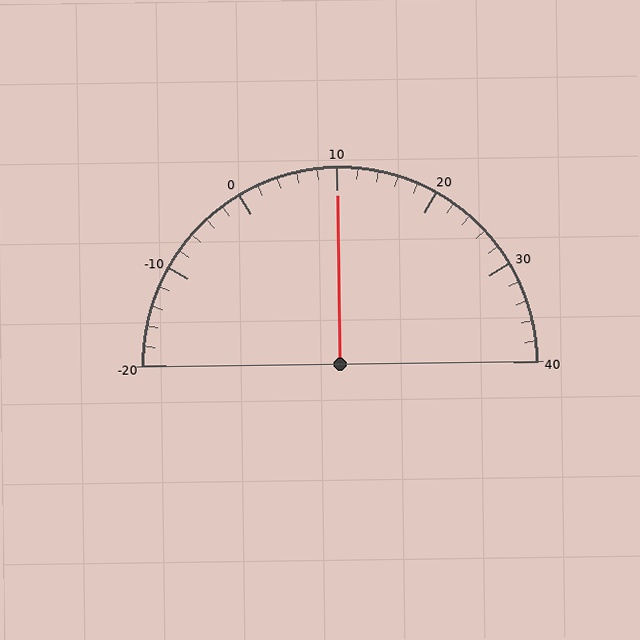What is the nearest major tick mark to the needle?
The nearest major tick mark is 10.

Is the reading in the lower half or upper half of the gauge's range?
The reading is in the upper half of the range (-20 to 40).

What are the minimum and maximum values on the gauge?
The gauge ranges from -20 to 40.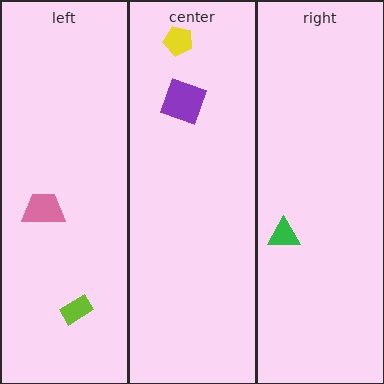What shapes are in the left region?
The lime rectangle, the pink trapezoid.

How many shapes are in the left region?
2.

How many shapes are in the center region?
2.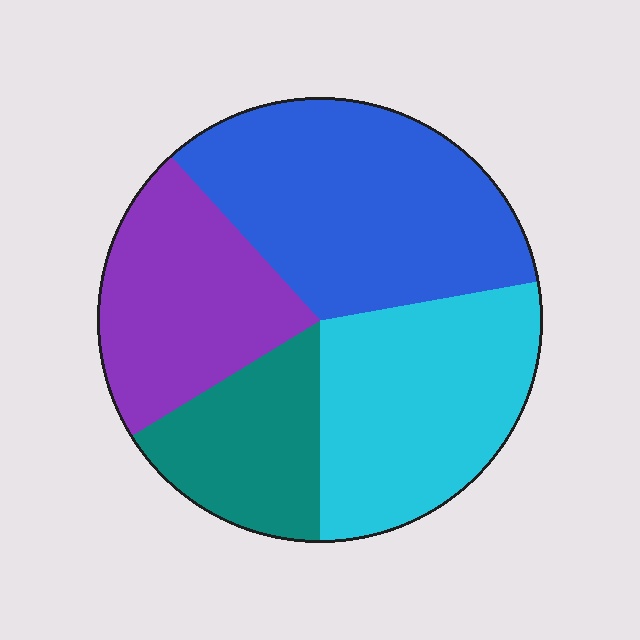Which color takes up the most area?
Blue, at roughly 35%.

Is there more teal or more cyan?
Cyan.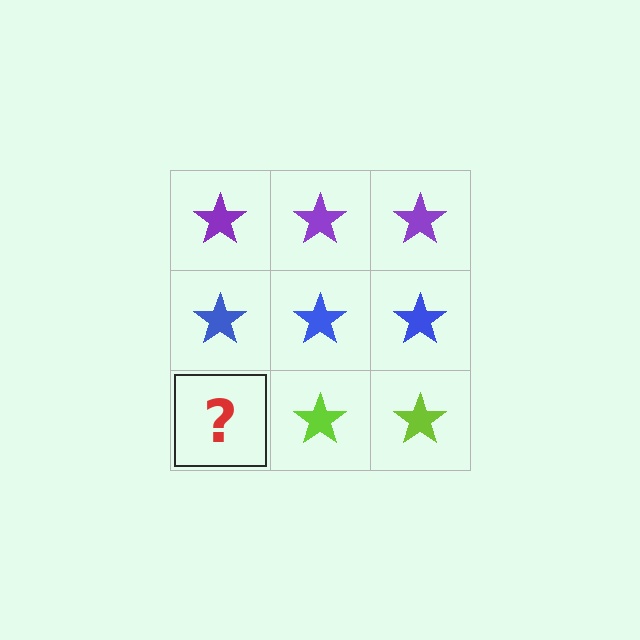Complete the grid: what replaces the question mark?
The question mark should be replaced with a lime star.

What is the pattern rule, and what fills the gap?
The rule is that each row has a consistent color. The gap should be filled with a lime star.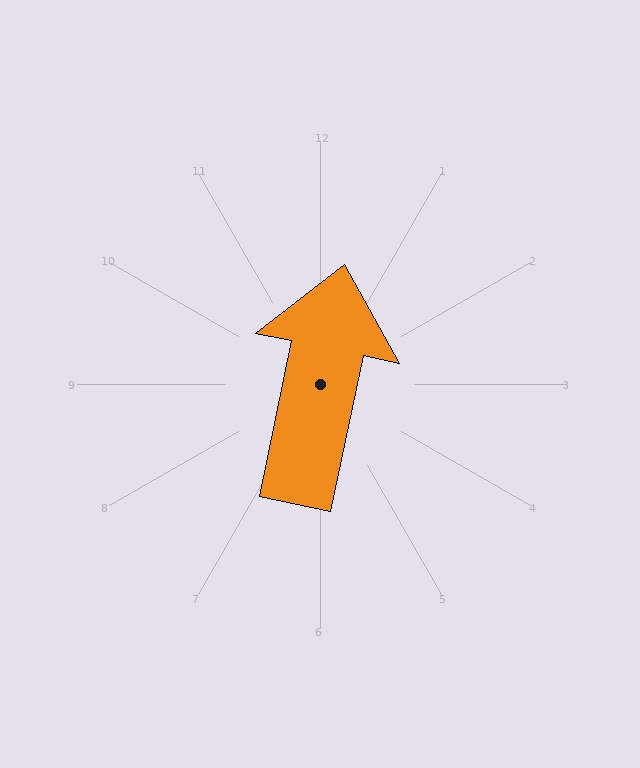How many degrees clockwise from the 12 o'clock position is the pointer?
Approximately 12 degrees.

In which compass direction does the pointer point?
North.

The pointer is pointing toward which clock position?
Roughly 12 o'clock.